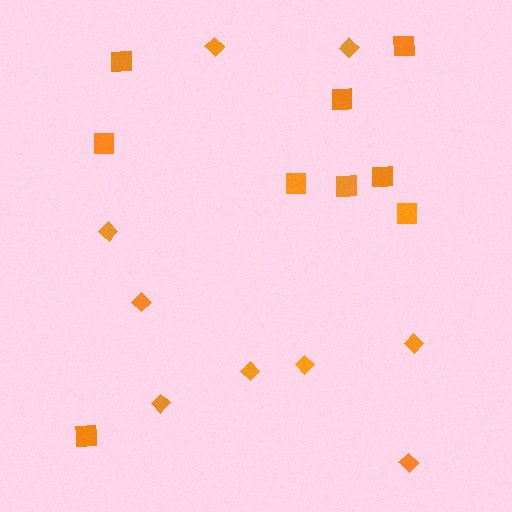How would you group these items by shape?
There are 2 groups: one group of diamonds (9) and one group of squares (9).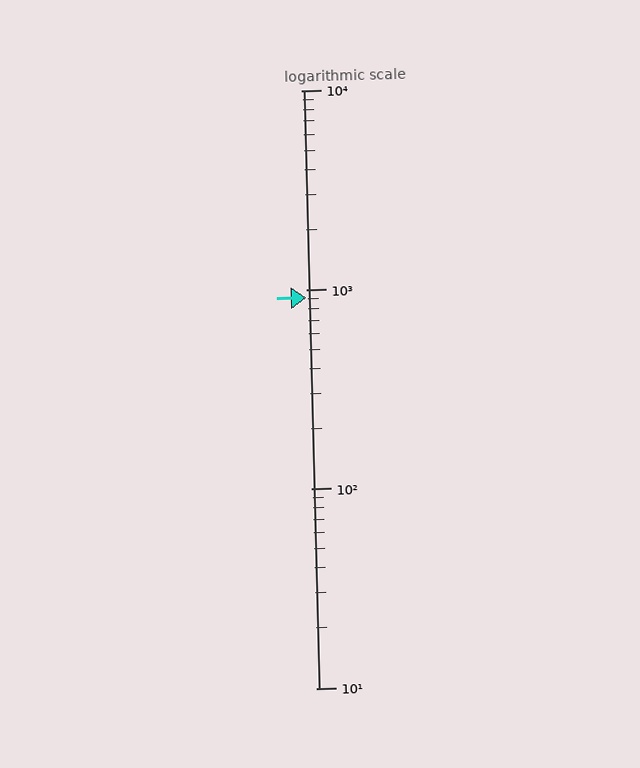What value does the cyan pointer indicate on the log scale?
The pointer indicates approximately 910.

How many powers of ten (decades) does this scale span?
The scale spans 3 decades, from 10 to 10000.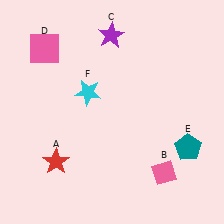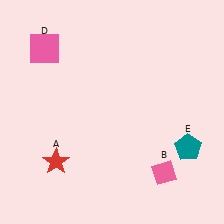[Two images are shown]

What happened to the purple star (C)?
The purple star (C) was removed in Image 2. It was in the top-left area of Image 1.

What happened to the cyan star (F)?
The cyan star (F) was removed in Image 2. It was in the top-left area of Image 1.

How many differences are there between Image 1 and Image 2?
There are 2 differences between the two images.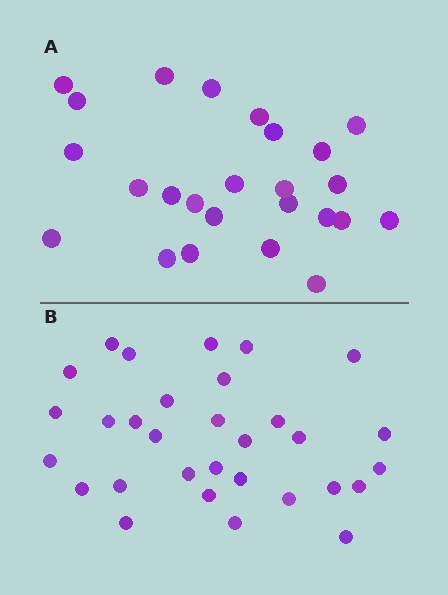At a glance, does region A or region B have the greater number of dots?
Region B (the bottom region) has more dots.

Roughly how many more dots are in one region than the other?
Region B has about 6 more dots than region A.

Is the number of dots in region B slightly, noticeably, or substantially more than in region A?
Region B has only slightly more — the two regions are fairly close. The ratio is roughly 1.2 to 1.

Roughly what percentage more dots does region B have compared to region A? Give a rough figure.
About 25% more.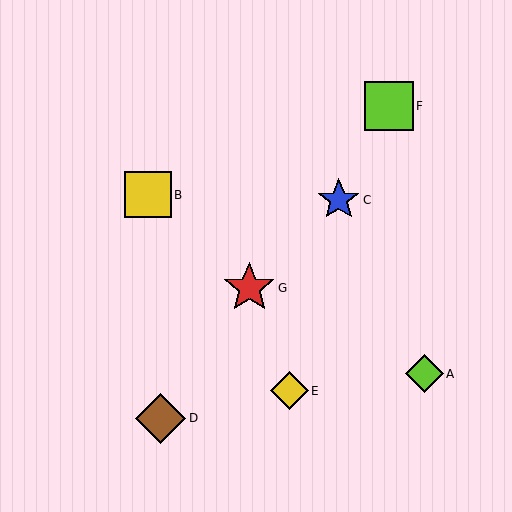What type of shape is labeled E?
Shape E is a yellow diamond.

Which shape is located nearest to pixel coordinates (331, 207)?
The blue star (labeled C) at (339, 200) is nearest to that location.